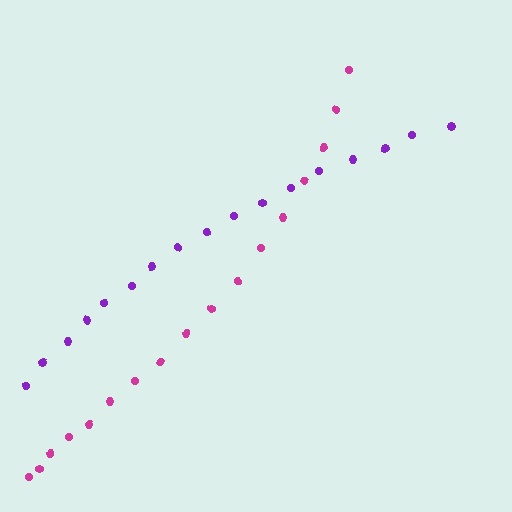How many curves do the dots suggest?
There are 2 distinct paths.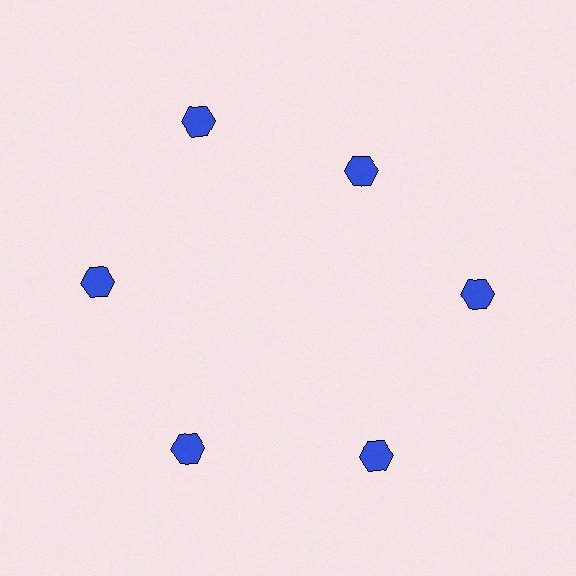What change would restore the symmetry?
The symmetry would be restored by moving it outward, back onto the ring so that all 6 hexagons sit at equal angles and equal distance from the center.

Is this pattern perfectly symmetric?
No. The 6 blue hexagons are arranged in a ring, but one element near the 1 o'clock position is pulled inward toward the center, breaking the 6-fold rotational symmetry.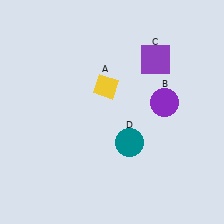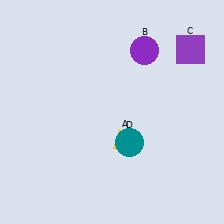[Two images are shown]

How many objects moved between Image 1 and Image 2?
3 objects moved between the two images.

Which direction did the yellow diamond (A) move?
The yellow diamond (A) moved down.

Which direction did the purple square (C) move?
The purple square (C) moved right.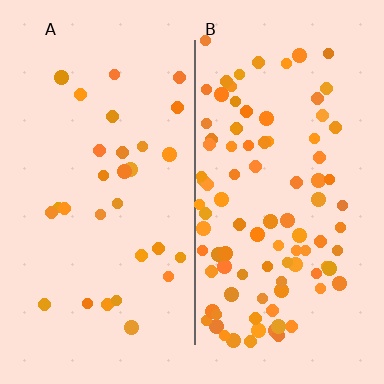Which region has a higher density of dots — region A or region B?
B (the right).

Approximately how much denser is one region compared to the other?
Approximately 3.3× — region B over region A.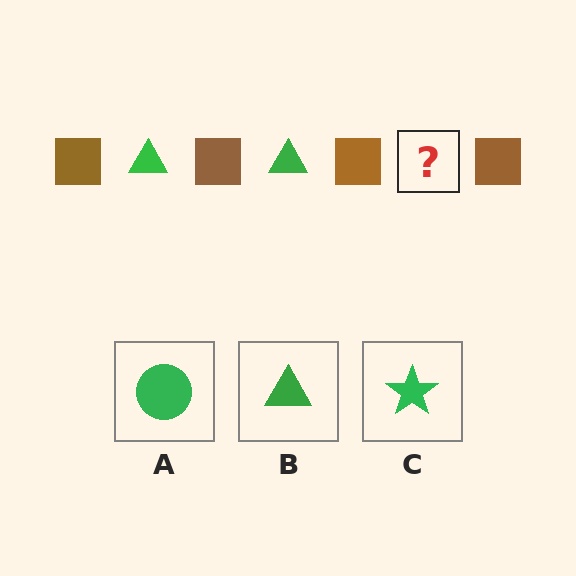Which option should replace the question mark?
Option B.